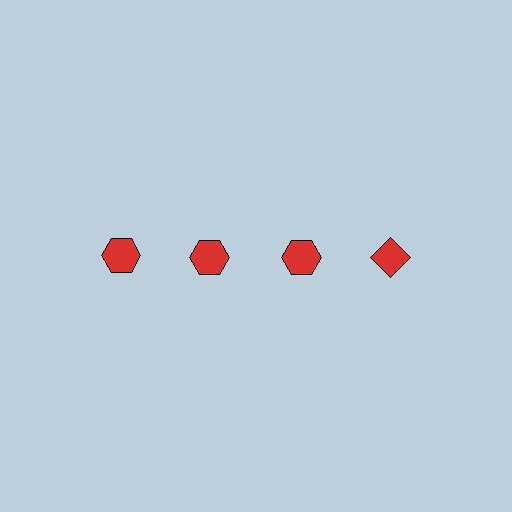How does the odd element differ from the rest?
It has a different shape: diamond instead of hexagon.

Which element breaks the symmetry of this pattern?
The red diamond in the top row, second from right column breaks the symmetry. All other shapes are red hexagons.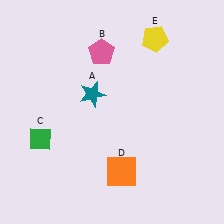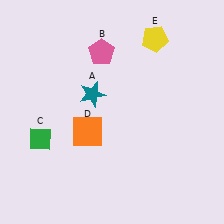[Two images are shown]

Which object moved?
The orange square (D) moved up.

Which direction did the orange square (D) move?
The orange square (D) moved up.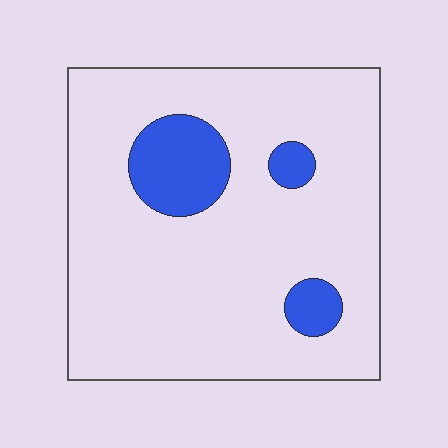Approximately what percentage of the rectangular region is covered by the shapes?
Approximately 15%.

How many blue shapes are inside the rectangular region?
3.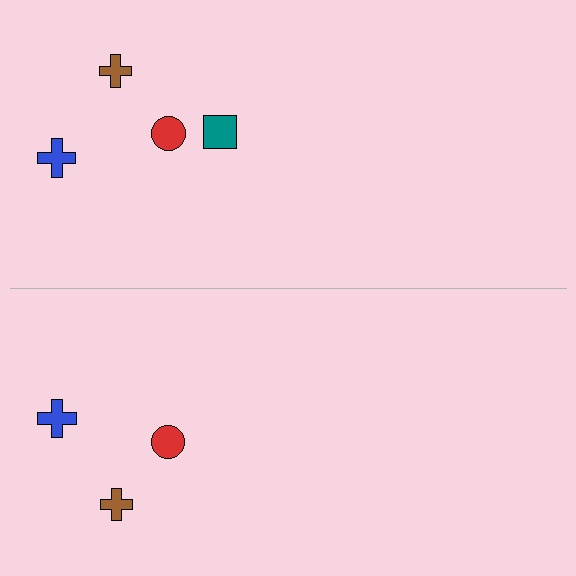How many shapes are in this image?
There are 7 shapes in this image.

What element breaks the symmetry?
A teal square is missing from the bottom side.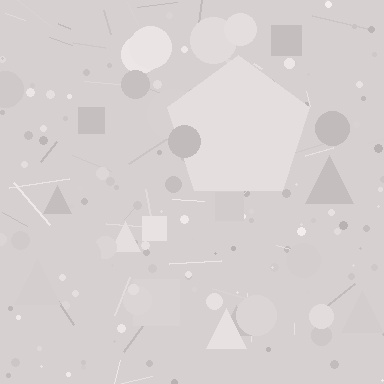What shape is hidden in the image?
A pentagon is hidden in the image.